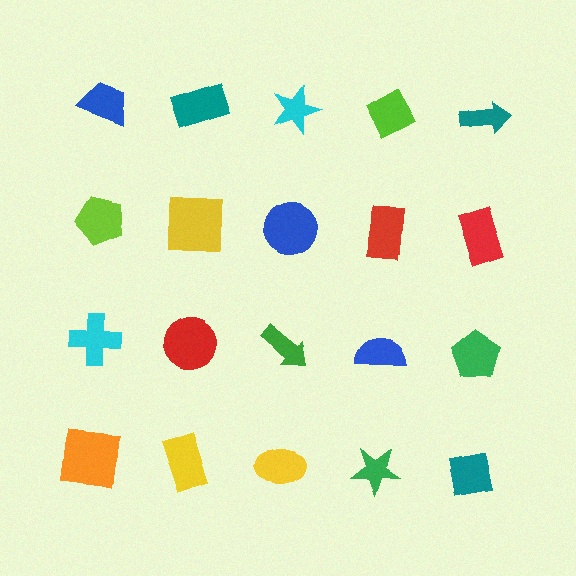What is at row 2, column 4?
A red rectangle.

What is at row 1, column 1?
A blue trapezoid.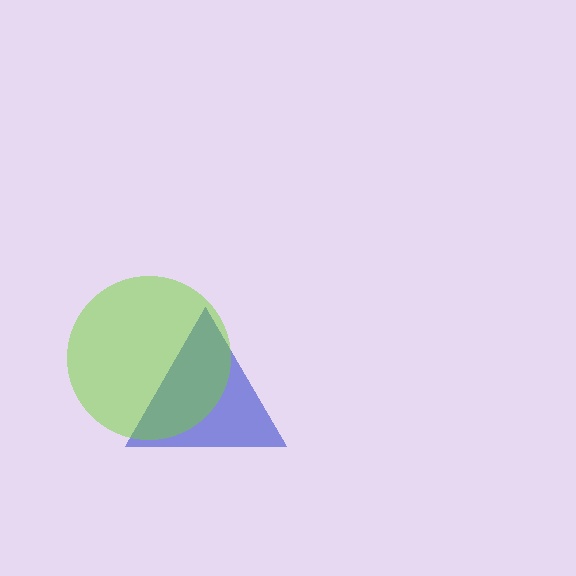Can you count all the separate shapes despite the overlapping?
Yes, there are 2 separate shapes.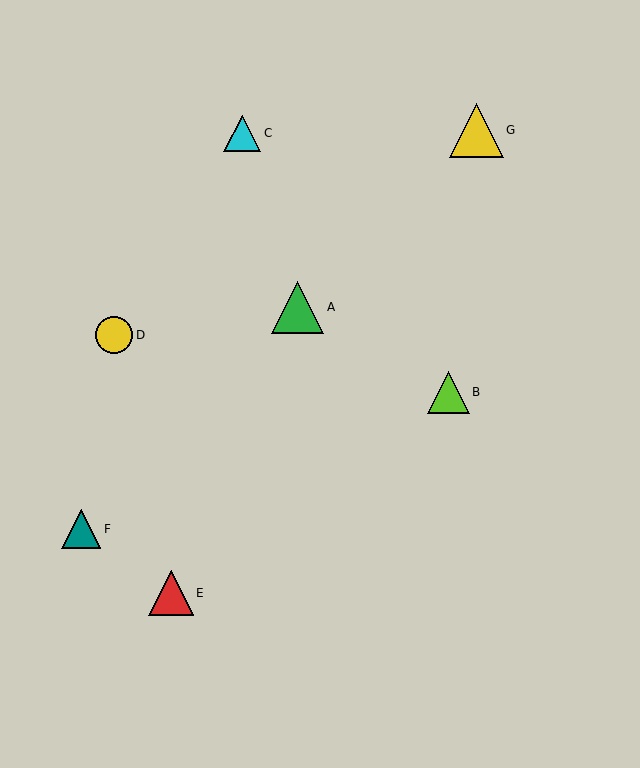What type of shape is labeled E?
Shape E is a red triangle.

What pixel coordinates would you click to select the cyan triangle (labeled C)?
Click at (242, 133) to select the cyan triangle C.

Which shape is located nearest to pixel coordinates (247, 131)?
The cyan triangle (labeled C) at (242, 133) is nearest to that location.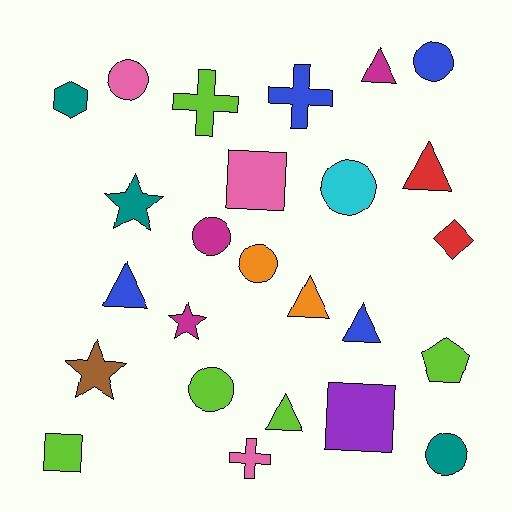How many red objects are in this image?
There are 2 red objects.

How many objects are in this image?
There are 25 objects.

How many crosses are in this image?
There are 3 crosses.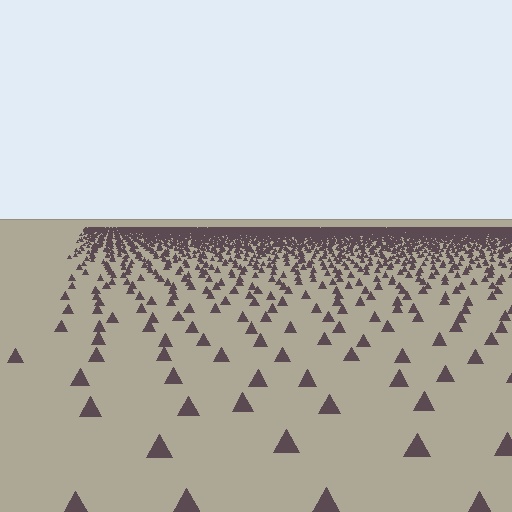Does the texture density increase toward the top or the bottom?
Density increases toward the top.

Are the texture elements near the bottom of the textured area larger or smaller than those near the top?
Larger. Near the bottom, elements are closer to the viewer and appear at a bigger on-screen size.